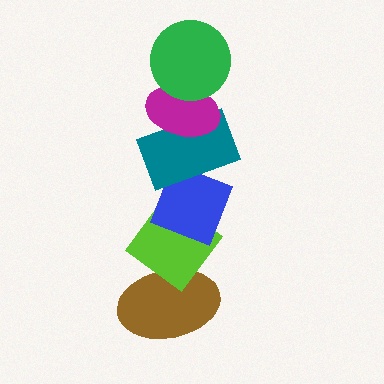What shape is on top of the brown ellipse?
The lime diamond is on top of the brown ellipse.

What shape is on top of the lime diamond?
The blue diamond is on top of the lime diamond.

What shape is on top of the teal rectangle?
The magenta ellipse is on top of the teal rectangle.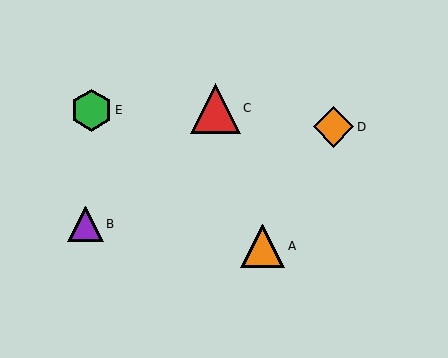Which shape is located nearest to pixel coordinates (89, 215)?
The purple triangle (labeled B) at (86, 224) is nearest to that location.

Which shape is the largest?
The red triangle (labeled C) is the largest.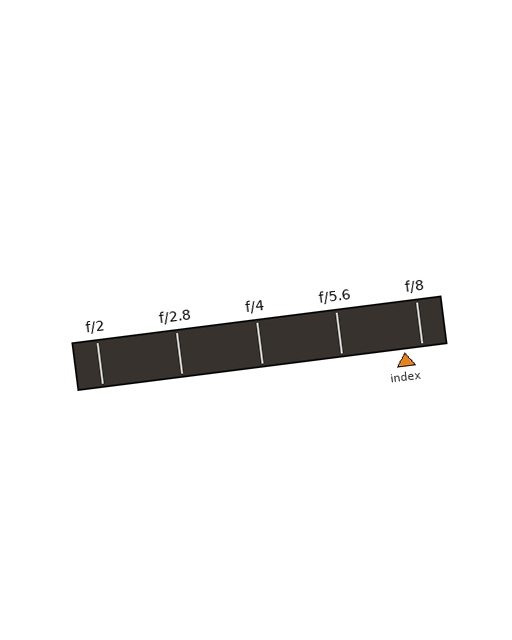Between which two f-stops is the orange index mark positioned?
The index mark is between f/5.6 and f/8.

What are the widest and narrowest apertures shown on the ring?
The widest aperture shown is f/2 and the narrowest is f/8.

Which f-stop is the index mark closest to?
The index mark is closest to f/8.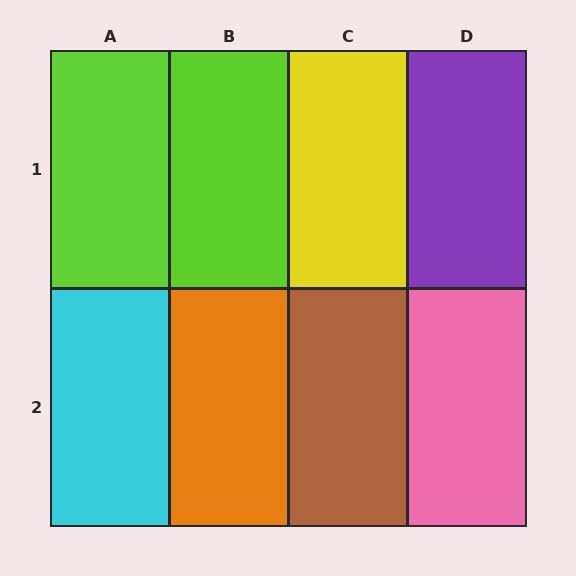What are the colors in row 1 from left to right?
Lime, lime, yellow, purple.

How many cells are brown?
1 cell is brown.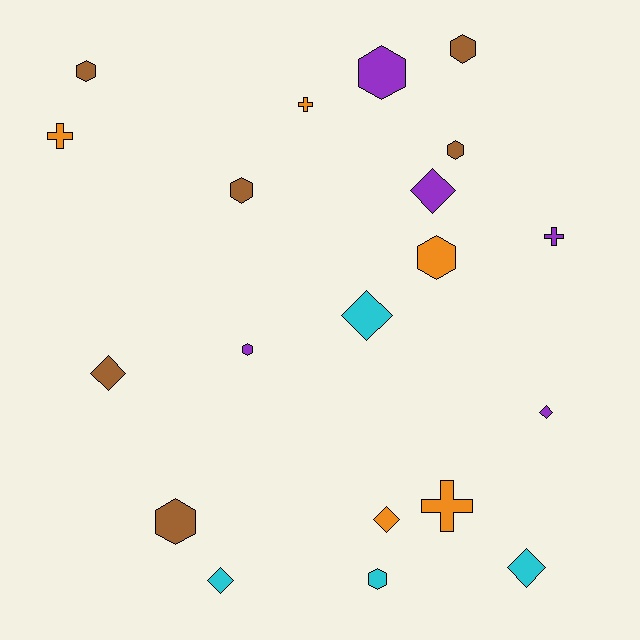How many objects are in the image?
There are 20 objects.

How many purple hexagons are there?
There are 2 purple hexagons.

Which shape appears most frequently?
Hexagon, with 9 objects.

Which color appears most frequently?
Brown, with 6 objects.